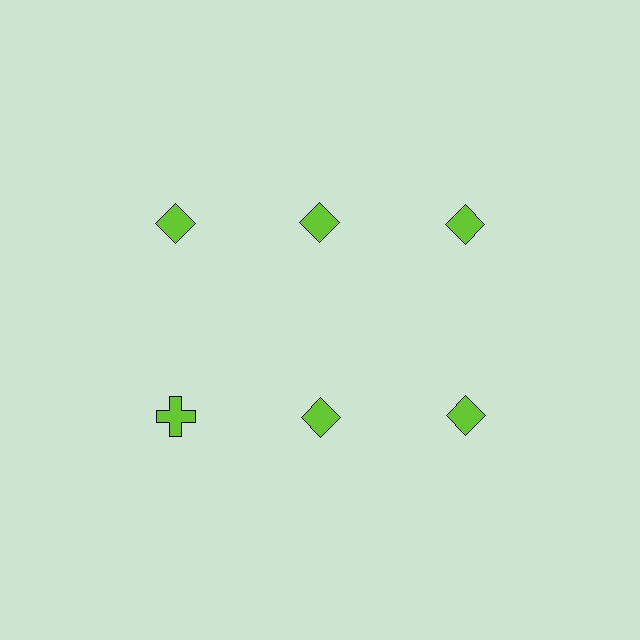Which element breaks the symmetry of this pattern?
The lime cross in the second row, leftmost column breaks the symmetry. All other shapes are lime diamonds.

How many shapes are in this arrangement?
There are 6 shapes arranged in a grid pattern.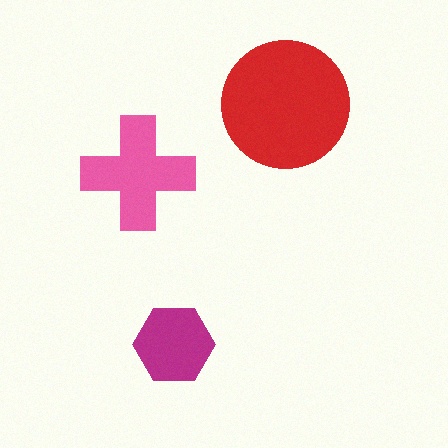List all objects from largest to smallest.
The red circle, the pink cross, the magenta hexagon.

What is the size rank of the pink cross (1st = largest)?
2nd.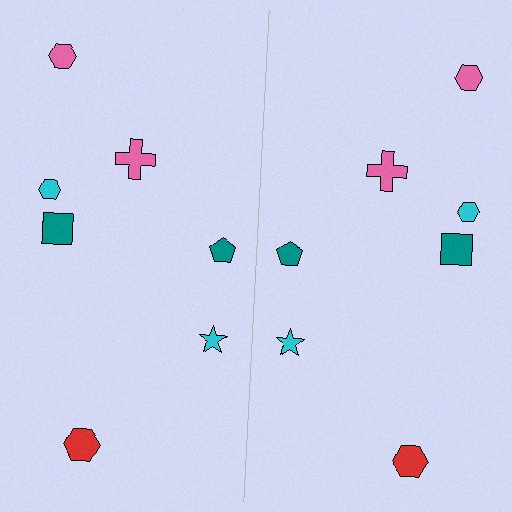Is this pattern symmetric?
Yes, this pattern has bilateral (reflection) symmetry.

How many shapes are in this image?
There are 14 shapes in this image.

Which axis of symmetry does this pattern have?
The pattern has a vertical axis of symmetry running through the center of the image.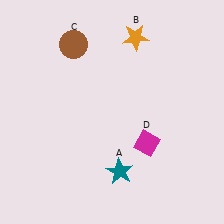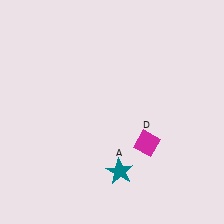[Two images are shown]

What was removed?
The orange star (B), the brown circle (C) were removed in Image 2.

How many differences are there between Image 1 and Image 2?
There are 2 differences between the two images.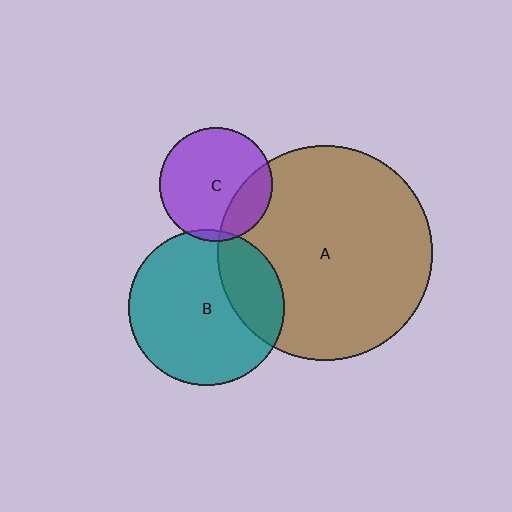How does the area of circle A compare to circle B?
Approximately 1.9 times.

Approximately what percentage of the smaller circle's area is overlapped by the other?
Approximately 25%.